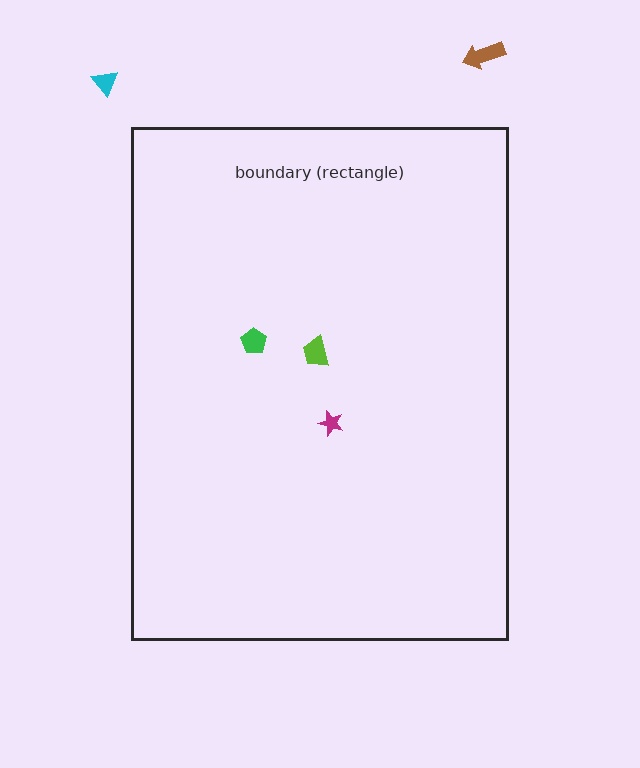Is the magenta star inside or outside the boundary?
Inside.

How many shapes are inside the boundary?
3 inside, 2 outside.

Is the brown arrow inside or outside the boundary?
Outside.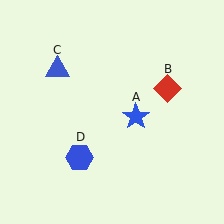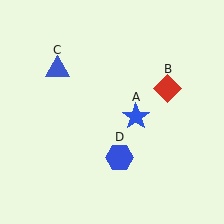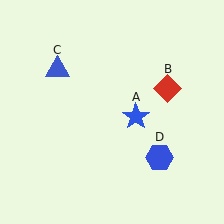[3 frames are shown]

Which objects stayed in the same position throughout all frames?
Blue star (object A) and red diamond (object B) and blue triangle (object C) remained stationary.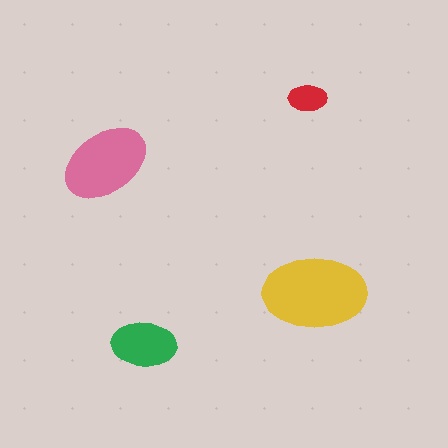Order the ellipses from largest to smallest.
the yellow one, the pink one, the green one, the red one.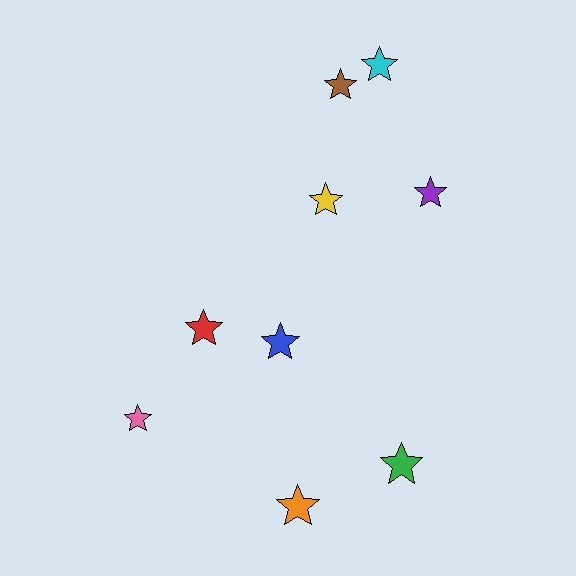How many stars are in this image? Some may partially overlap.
There are 9 stars.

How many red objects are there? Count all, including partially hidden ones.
There is 1 red object.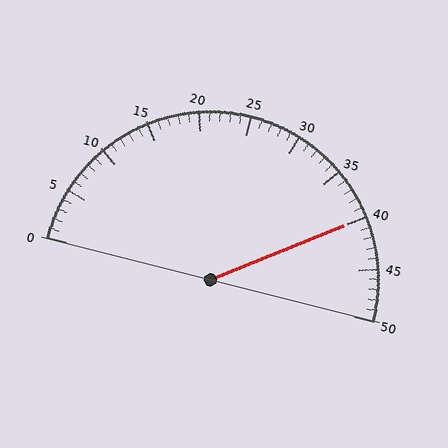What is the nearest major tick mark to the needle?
The nearest major tick mark is 40.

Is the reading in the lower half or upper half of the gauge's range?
The reading is in the upper half of the range (0 to 50).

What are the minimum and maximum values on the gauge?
The gauge ranges from 0 to 50.